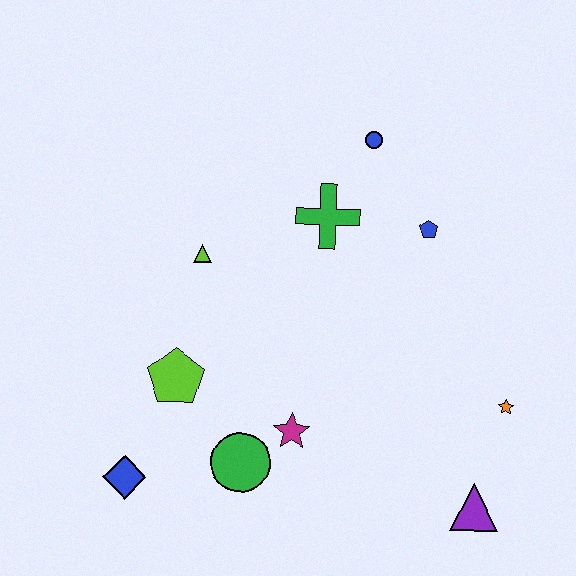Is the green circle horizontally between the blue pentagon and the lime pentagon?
Yes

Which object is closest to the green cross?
The blue circle is closest to the green cross.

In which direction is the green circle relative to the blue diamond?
The green circle is to the right of the blue diamond.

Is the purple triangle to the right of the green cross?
Yes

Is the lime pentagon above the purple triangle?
Yes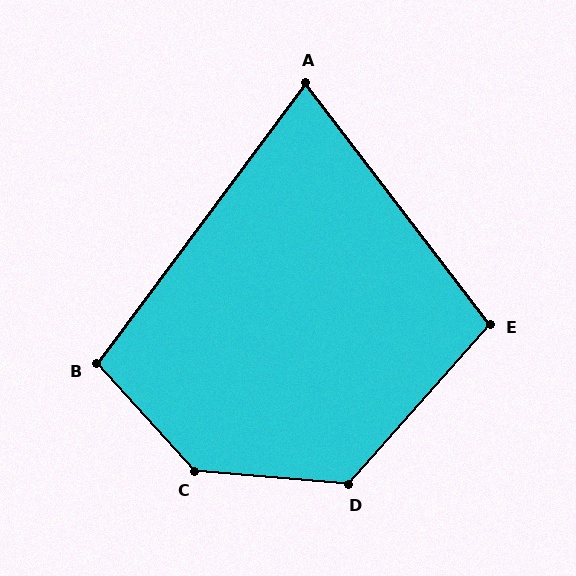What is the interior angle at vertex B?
Approximately 101 degrees (obtuse).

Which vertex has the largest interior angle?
C, at approximately 137 degrees.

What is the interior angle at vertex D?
Approximately 127 degrees (obtuse).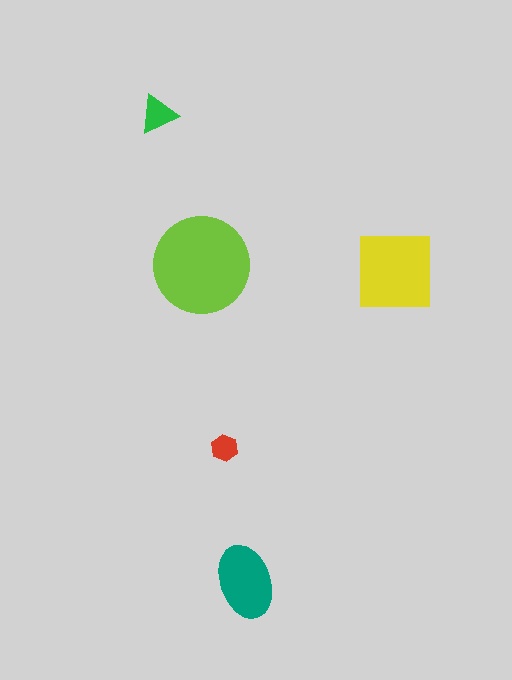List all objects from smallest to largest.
The red hexagon, the green triangle, the teal ellipse, the yellow square, the lime circle.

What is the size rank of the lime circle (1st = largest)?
1st.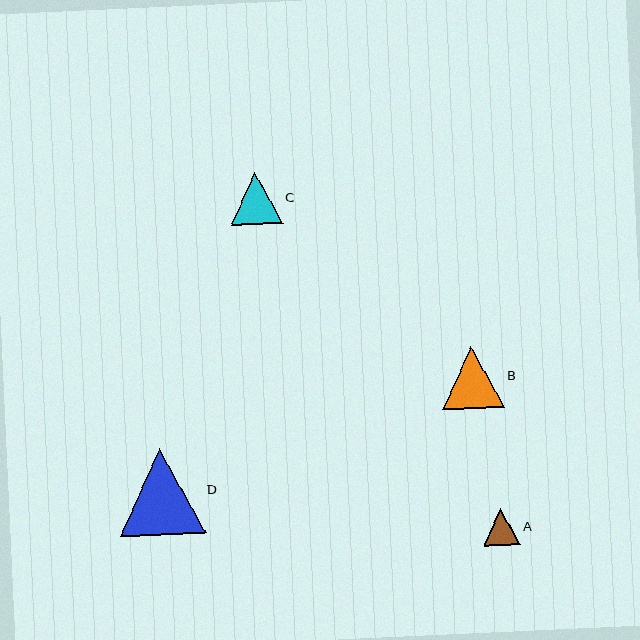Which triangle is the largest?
Triangle D is the largest with a size of approximately 86 pixels.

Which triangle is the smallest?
Triangle A is the smallest with a size of approximately 37 pixels.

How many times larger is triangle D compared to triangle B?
Triangle D is approximately 1.4 times the size of triangle B.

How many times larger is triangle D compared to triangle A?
Triangle D is approximately 2.3 times the size of triangle A.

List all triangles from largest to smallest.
From largest to smallest: D, B, C, A.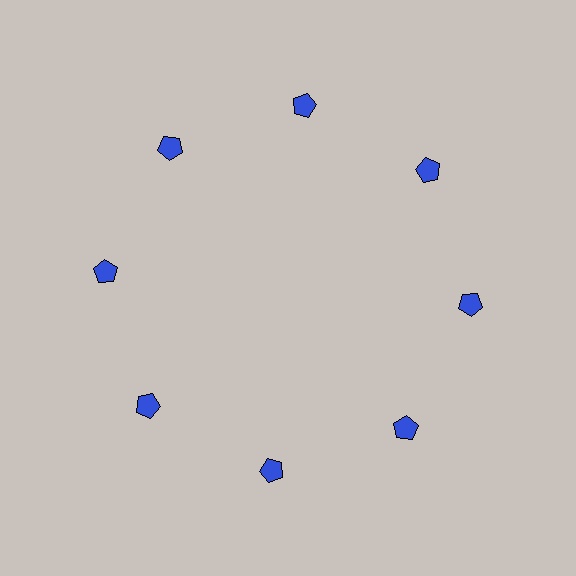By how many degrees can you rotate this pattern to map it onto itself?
The pattern maps onto itself every 45 degrees of rotation.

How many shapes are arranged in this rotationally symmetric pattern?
There are 8 shapes, arranged in 8 groups of 1.